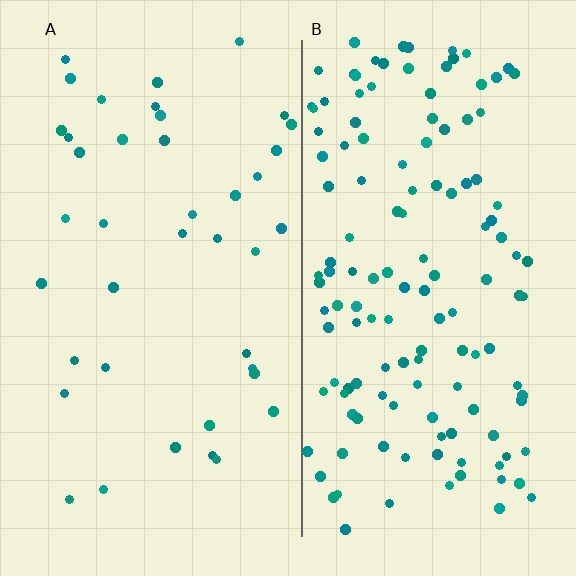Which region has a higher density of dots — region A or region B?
B (the right).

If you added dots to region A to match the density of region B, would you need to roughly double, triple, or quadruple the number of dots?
Approximately triple.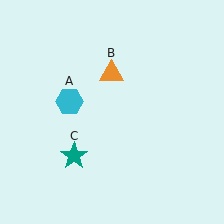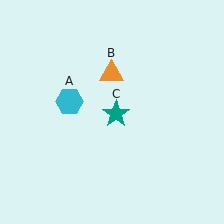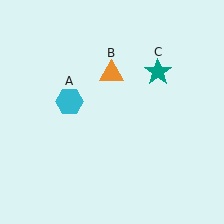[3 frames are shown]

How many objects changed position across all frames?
1 object changed position: teal star (object C).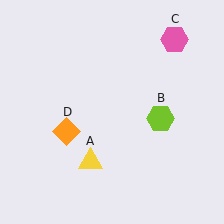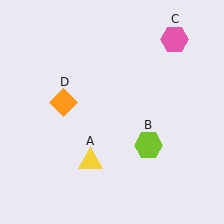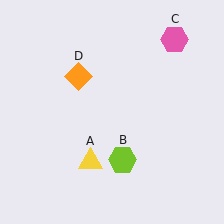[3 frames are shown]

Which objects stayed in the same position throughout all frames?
Yellow triangle (object A) and pink hexagon (object C) remained stationary.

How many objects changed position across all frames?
2 objects changed position: lime hexagon (object B), orange diamond (object D).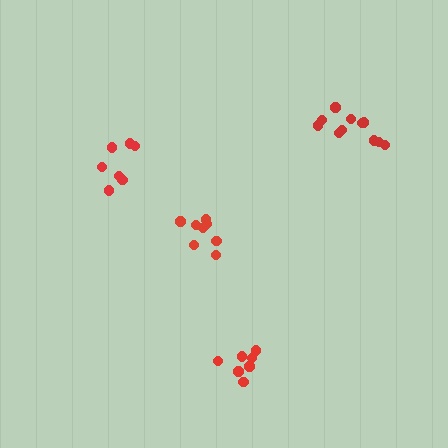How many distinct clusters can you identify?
There are 4 distinct clusters.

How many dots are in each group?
Group 1: 7 dots, Group 2: 7 dots, Group 3: 11 dots, Group 4: 8 dots (33 total).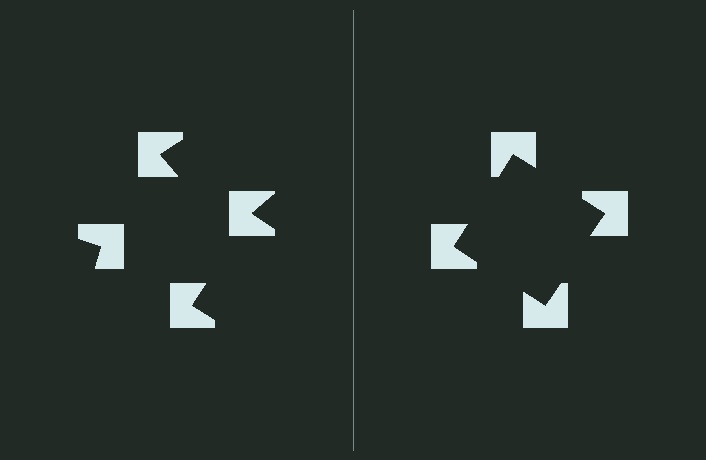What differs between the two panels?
The notched squares are positioned identically on both sides; only the wedge orientations differ. On the right they align to a square; on the left they are misaligned.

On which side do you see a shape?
An illusory square appears on the right side. On the left side the wedge cuts are rotated, so no coherent shape forms.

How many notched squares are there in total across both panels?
8 — 4 on each side.